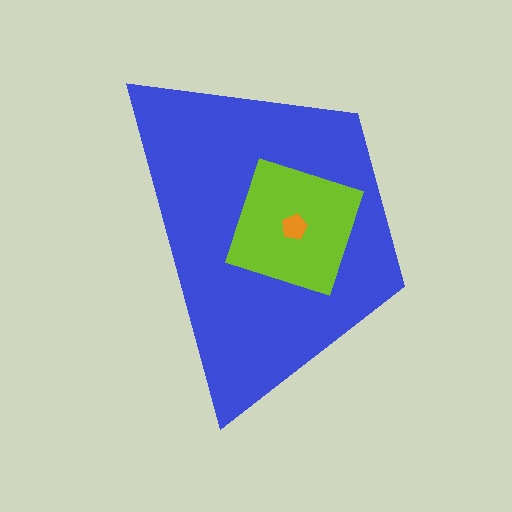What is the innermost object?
The orange pentagon.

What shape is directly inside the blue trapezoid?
The lime square.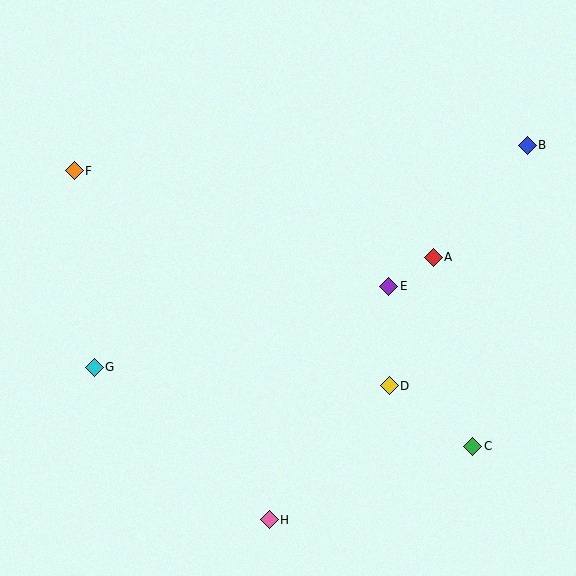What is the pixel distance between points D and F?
The distance between D and F is 381 pixels.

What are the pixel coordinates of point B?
Point B is at (527, 145).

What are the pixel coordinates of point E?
Point E is at (389, 286).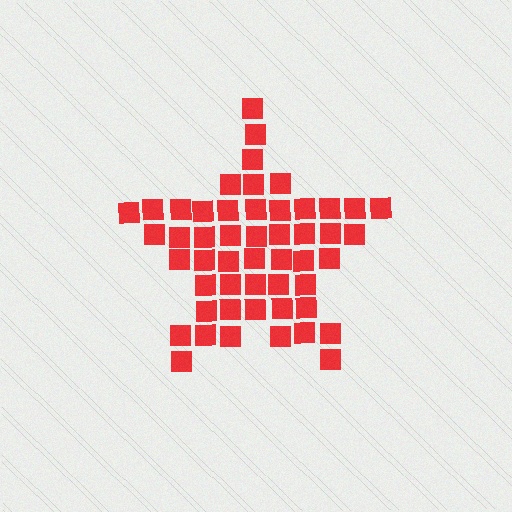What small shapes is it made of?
It is made of small squares.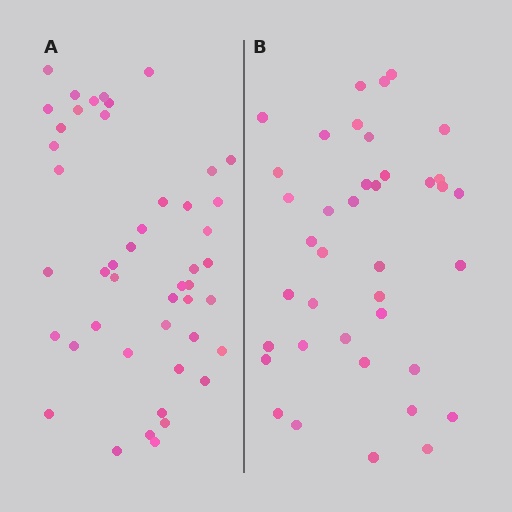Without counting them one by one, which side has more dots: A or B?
Region A (the left region) has more dots.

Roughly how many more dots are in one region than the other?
Region A has roughly 8 or so more dots than region B.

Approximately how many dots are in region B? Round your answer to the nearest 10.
About 40 dots. (The exact count is 39, which rounds to 40.)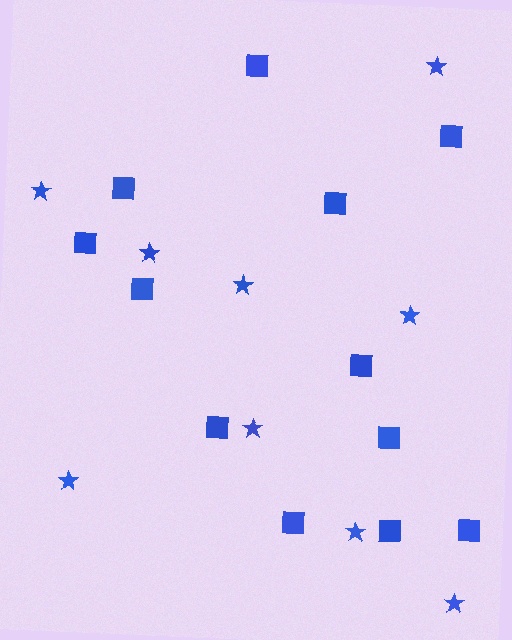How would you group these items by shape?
There are 2 groups: one group of squares (12) and one group of stars (9).